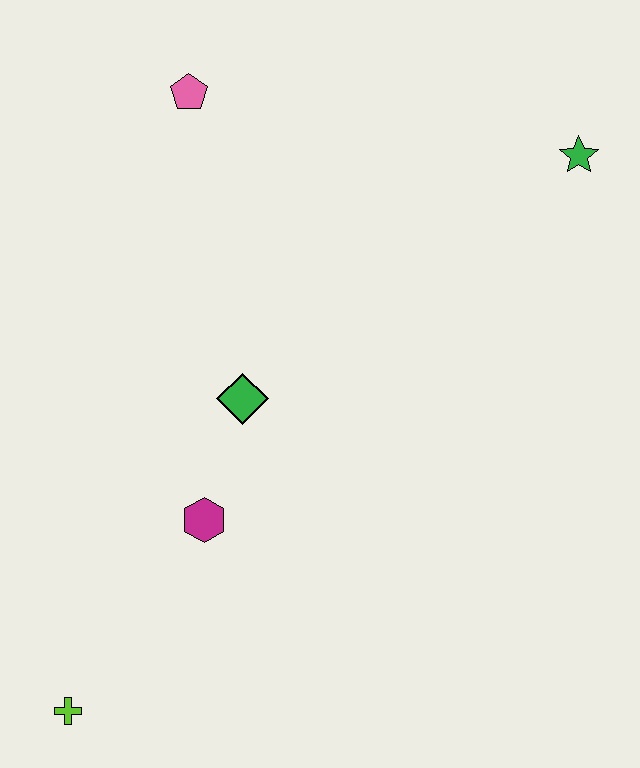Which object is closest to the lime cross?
The magenta hexagon is closest to the lime cross.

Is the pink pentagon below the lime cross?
No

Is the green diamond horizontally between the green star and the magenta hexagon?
Yes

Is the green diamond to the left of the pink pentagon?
No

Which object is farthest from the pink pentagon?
The lime cross is farthest from the pink pentagon.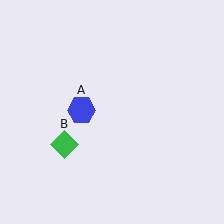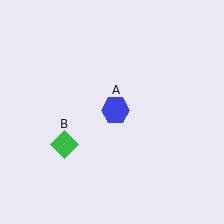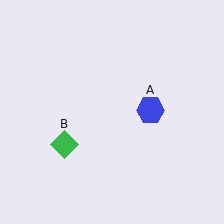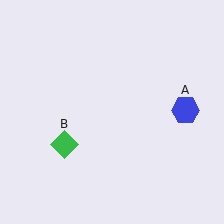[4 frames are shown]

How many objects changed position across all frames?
1 object changed position: blue hexagon (object A).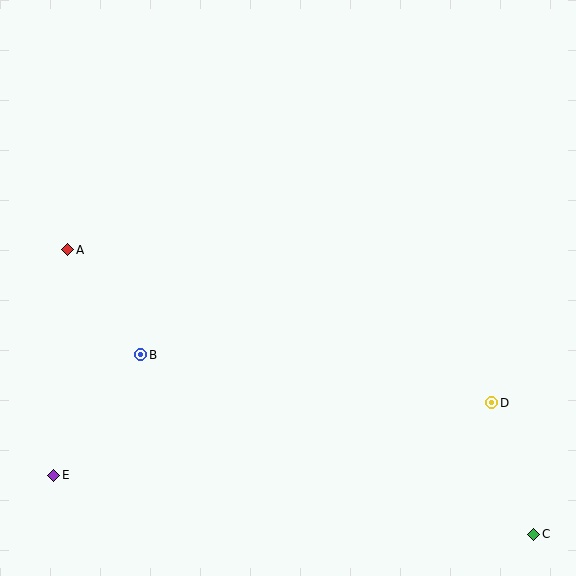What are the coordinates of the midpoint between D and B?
The midpoint between D and B is at (316, 379).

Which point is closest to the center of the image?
Point B at (141, 355) is closest to the center.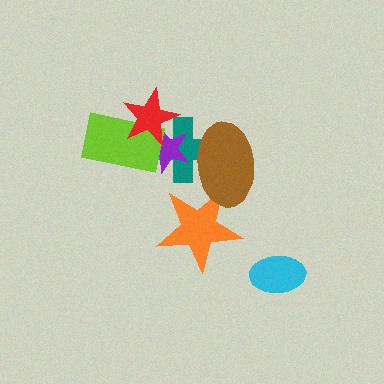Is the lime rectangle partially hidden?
Yes, it is partially covered by another shape.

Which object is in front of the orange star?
The brown ellipse is in front of the orange star.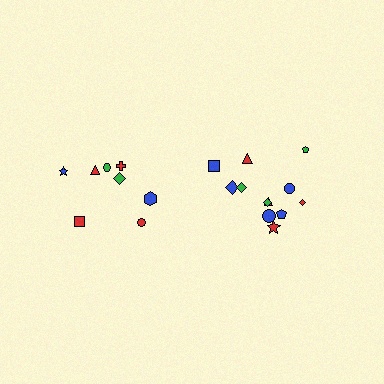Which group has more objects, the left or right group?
The right group.